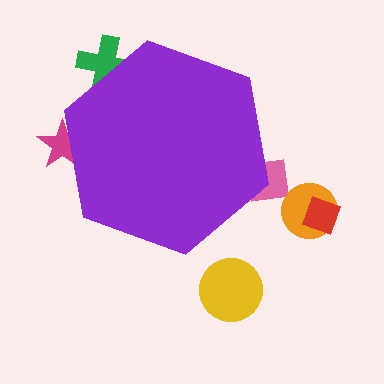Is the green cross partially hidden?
Yes, the green cross is partially hidden behind the purple hexagon.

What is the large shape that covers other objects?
A purple hexagon.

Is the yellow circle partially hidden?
No, the yellow circle is fully visible.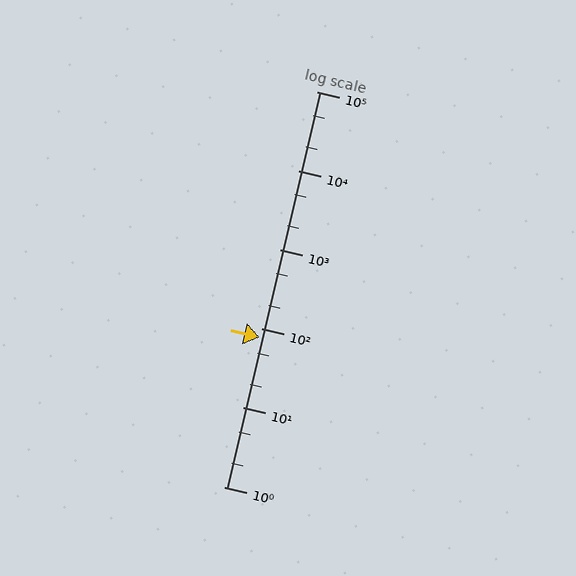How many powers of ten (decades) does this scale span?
The scale spans 5 decades, from 1 to 100000.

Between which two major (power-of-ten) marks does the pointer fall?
The pointer is between 10 and 100.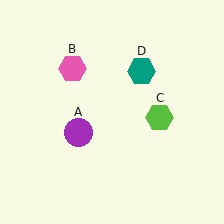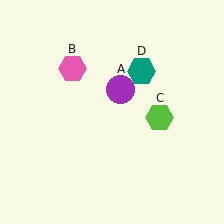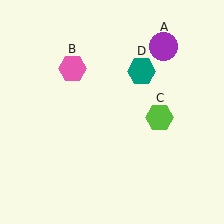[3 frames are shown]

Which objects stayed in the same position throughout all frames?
Pink hexagon (object B) and lime hexagon (object C) and teal hexagon (object D) remained stationary.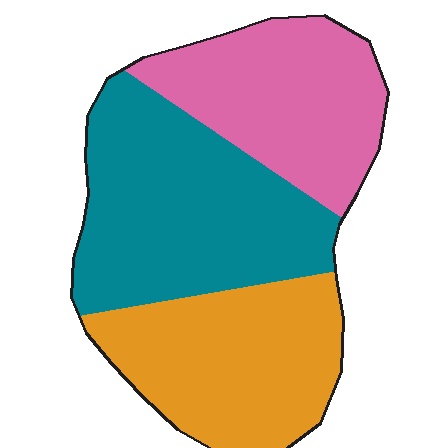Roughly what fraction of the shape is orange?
Orange takes up about one third (1/3) of the shape.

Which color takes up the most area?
Teal, at roughly 40%.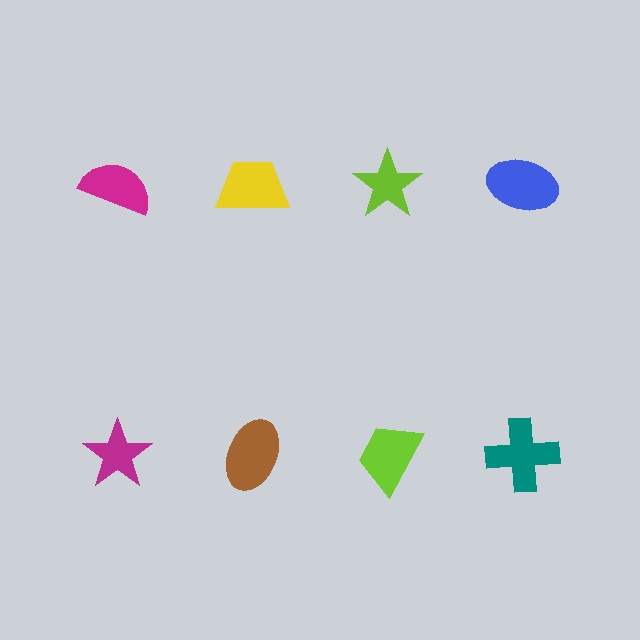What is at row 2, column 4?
A teal cross.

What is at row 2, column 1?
A magenta star.